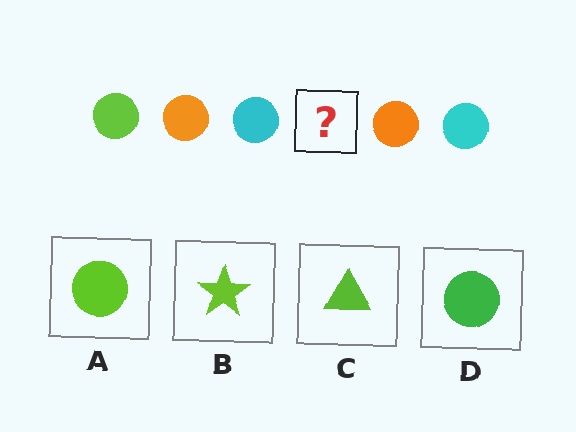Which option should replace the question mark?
Option A.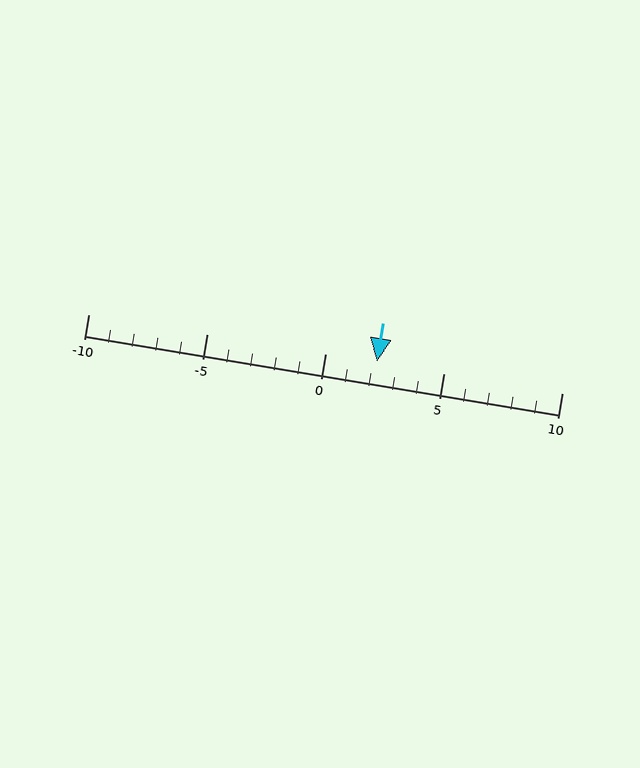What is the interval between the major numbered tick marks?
The major tick marks are spaced 5 units apart.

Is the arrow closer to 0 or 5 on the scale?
The arrow is closer to 0.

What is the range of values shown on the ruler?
The ruler shows values from -10 to 10.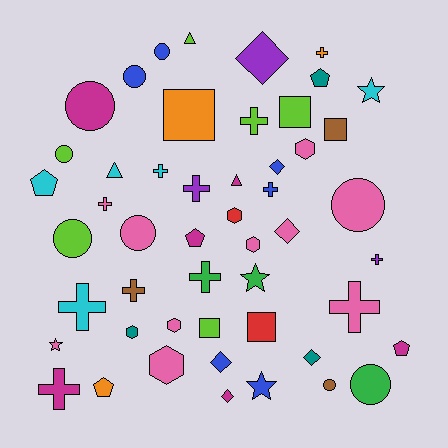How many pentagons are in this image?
There are 5 pentagons.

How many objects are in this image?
There are 50 objects.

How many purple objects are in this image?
There are 3 purple objects.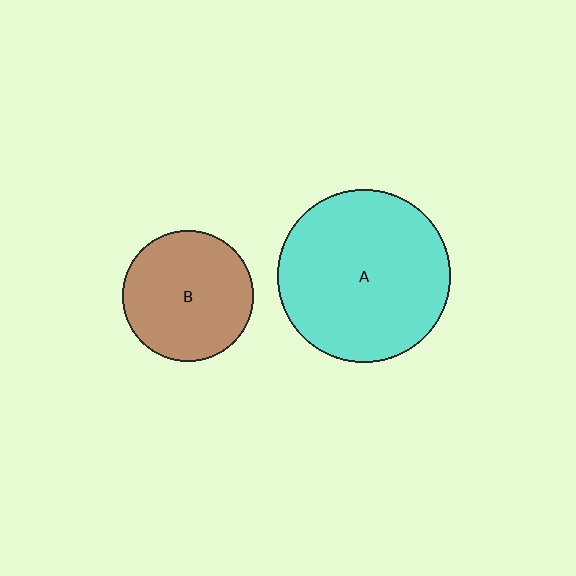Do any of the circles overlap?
No, none of the circles overlap.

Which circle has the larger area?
Circle A (cyan).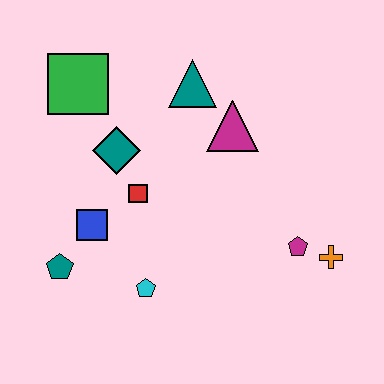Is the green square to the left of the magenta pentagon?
Yes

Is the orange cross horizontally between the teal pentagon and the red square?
No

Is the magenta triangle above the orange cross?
Yes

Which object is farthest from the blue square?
The orange cross is farthest from the blue square.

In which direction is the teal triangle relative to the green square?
The teal triangle is to the right of the green square.